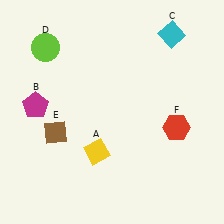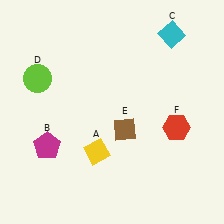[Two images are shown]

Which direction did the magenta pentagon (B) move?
The magenta pentagon (B) moved down.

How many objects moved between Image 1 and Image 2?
3 objects moved between the two images.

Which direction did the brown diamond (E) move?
The brown diamond (E) moved right.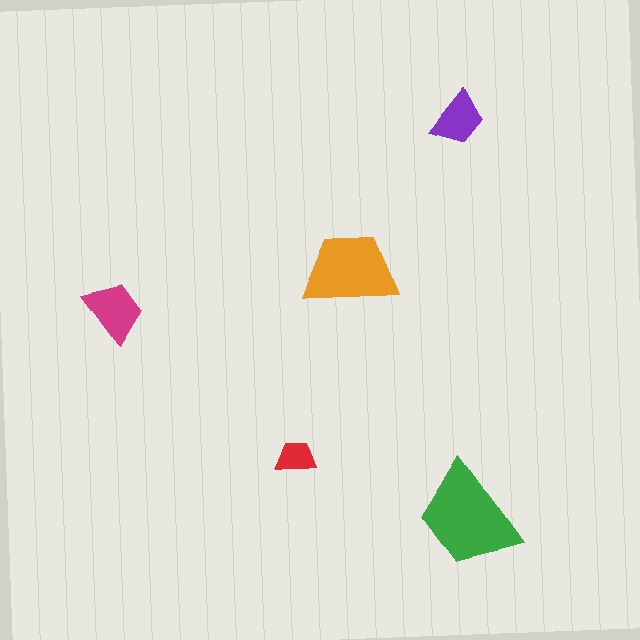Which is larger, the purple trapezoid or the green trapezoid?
The green one.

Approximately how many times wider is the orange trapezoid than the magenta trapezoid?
About 1.5 times wider.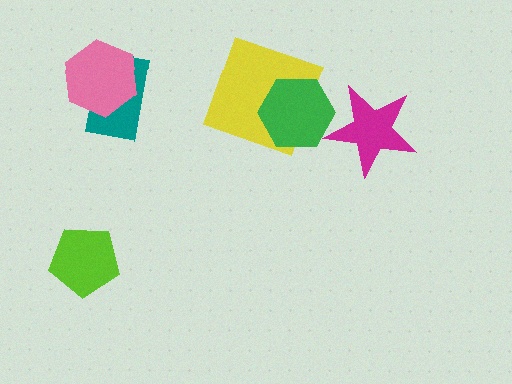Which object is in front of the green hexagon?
The magenta star is in front of the green hexagon.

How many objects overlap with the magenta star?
1 object overlaps with the magenta star.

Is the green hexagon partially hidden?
Yes, it is partially covered by another shape.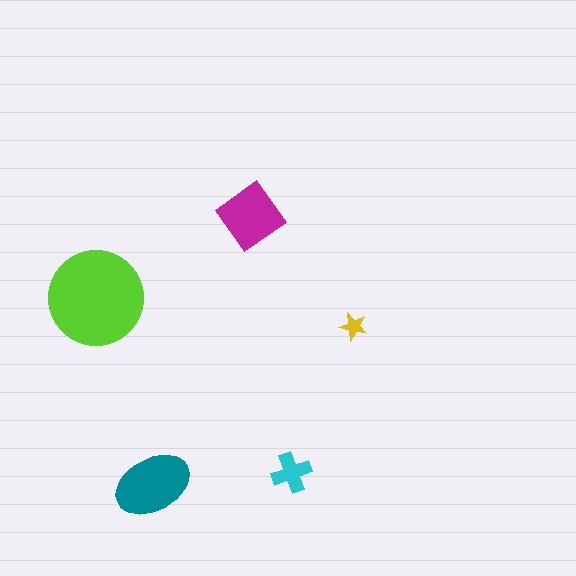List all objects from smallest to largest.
The yellow star, the cyan cross, the magenta diamond, the teal ellipse, the lime circle.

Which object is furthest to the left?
The lime circle is leftmost.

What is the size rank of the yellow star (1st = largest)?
5th.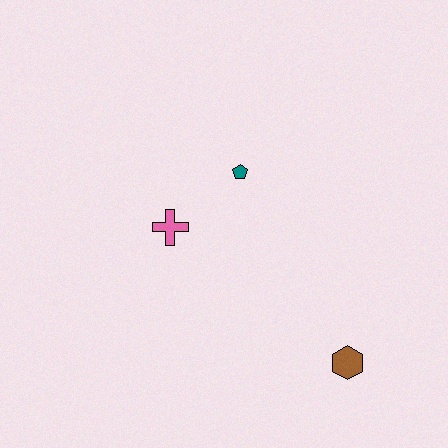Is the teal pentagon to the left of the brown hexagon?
Yes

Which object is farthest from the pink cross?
The brown hexagon is farthest from the pink cross.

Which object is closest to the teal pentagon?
The pink cross is closest to the teal pentagon.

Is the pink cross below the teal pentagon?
Yes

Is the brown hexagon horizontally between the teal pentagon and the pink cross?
No